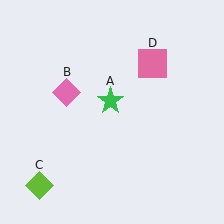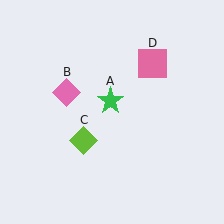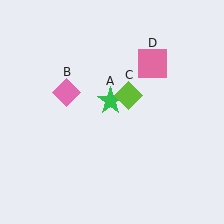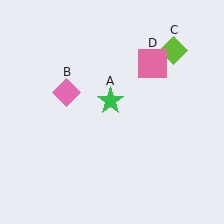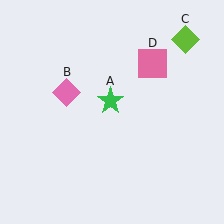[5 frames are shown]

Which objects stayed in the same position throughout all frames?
Green star (object A) and pink diamond (object B) and pink square (object D) remained stationary.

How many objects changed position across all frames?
1 object changed position: lime diamond (object C).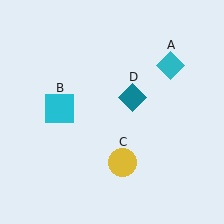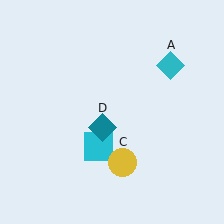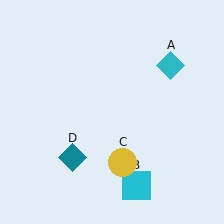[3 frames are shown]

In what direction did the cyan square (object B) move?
The cyan square (object B) moved down and to the right.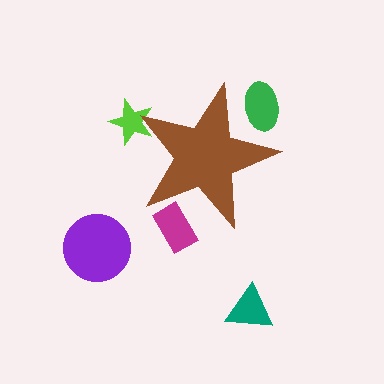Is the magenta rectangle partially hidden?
Yes, the magenta rectangle is partially hidden behind the brown star.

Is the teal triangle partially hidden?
No, the teal triangle is fully visible.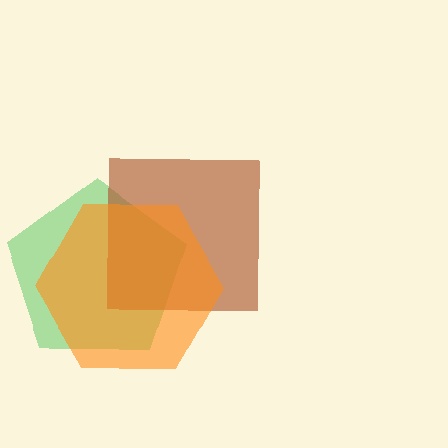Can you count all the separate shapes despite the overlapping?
Yes, there are 3 separate shapes.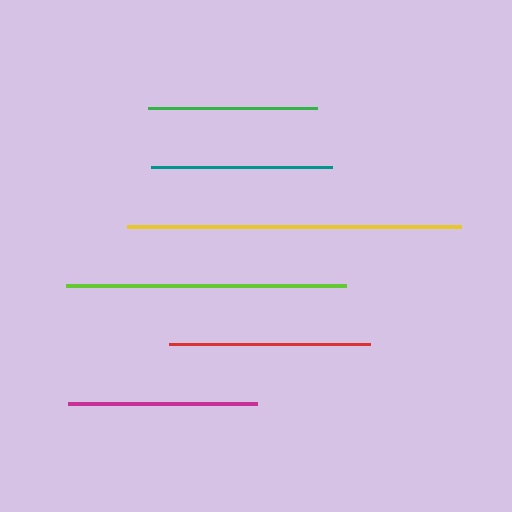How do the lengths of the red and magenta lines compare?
The red and magenta lines are approximately the same length.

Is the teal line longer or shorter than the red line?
The red line is longer than the teal line.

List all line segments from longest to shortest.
From longest to shortest: yellow, lime, red, magenta, teal, green.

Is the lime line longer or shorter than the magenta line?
The lime line is longer than the magenta line.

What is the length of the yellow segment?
The yellow segment is approximately 334 pixels long.